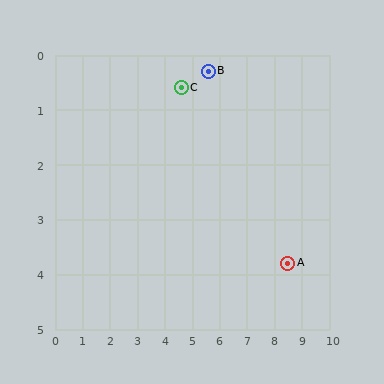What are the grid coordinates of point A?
Point A is at approximately (8.5, 3.8).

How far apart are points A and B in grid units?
Points A and B are about 4.5 grid units apart.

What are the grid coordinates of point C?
Point C is at approximately (4.6, 0.6).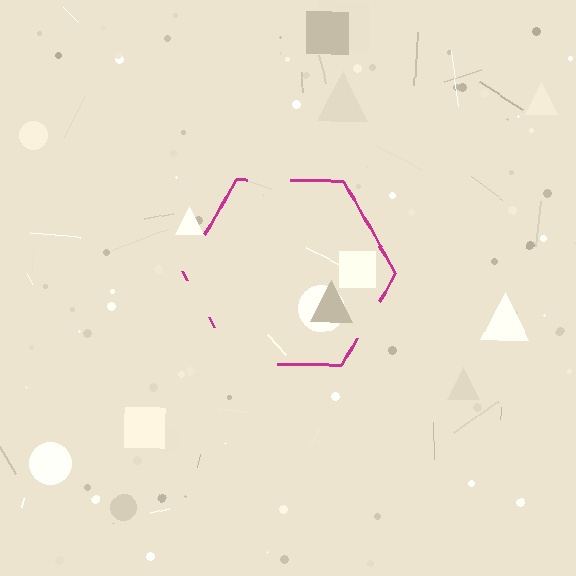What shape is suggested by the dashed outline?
The dashed outline suggests a hexagon.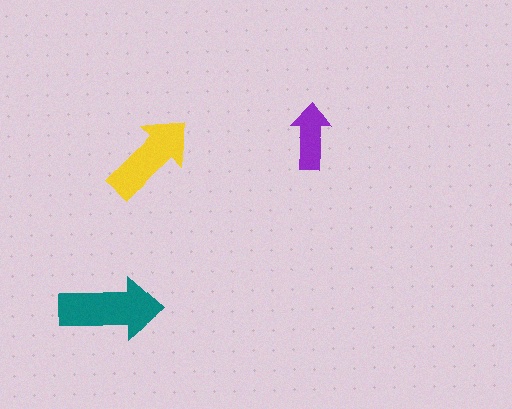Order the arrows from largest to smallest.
the teal one, the yellow one, the purple one.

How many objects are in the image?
There are 3 objects in the image.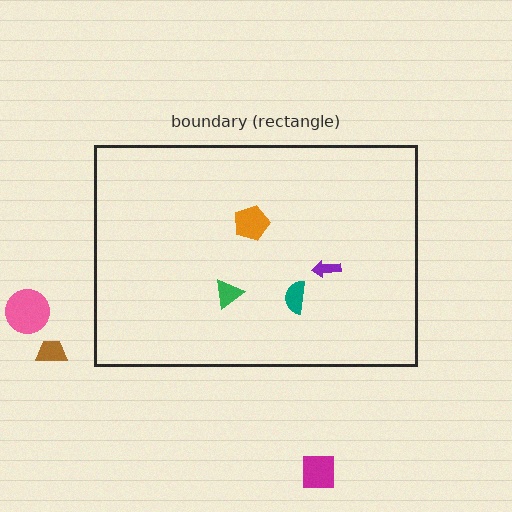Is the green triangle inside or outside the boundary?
Inside.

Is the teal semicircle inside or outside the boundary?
Inside.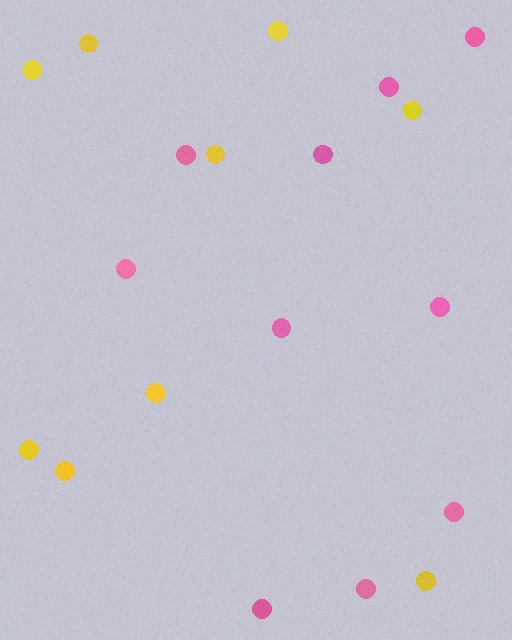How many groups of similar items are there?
There are 2 groups: one group of yellow circles (9) and one group of pink circles (10).